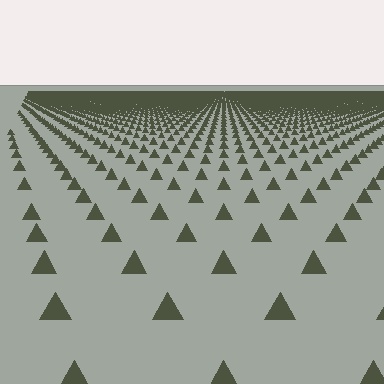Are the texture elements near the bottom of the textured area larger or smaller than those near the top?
Larger. Near the bottom, elements are closer to the viewer and appear at a bigger on-screen size.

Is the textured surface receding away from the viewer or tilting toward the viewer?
The surface is receding away from the viewer. Texture elements get smaller and denser toward the top.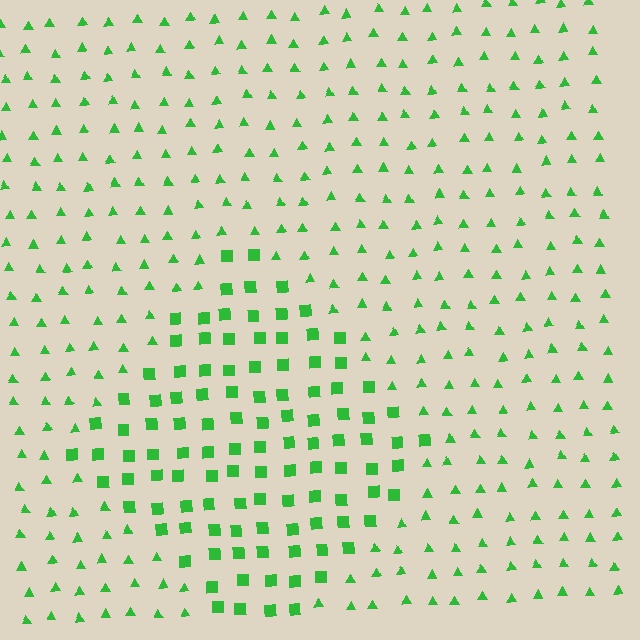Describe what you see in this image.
The image is filled with small green elements arranged in a uniform grid. A diamond-shaped region contains squares, while the surrounding area contains triangles. The boundary is defined purely by the change in element shape.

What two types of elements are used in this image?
The image uses squares inside the diamond region and triangles outside it.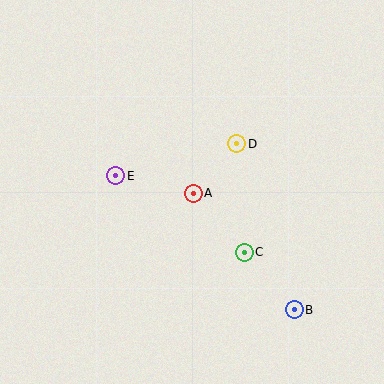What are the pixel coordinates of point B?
Point B is at (294, 310).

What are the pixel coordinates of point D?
Point D is at (237, 144).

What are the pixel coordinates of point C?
Point C is at (244, 252).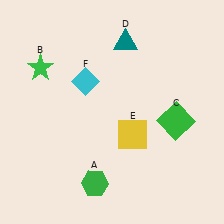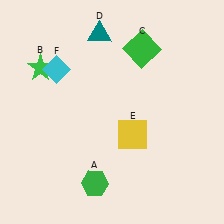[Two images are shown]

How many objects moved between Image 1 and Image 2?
3 objects moved between the two images.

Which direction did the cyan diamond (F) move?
The cyan diamond (F) moved left.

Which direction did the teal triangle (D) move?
The teal triangle (D) moved left.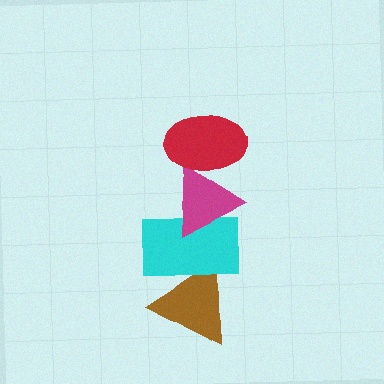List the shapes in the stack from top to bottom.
From top to bottom: the red ellipse, the magenta triangle, the cyan rectangle, the brown triangle.